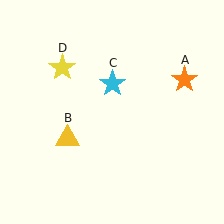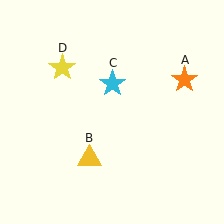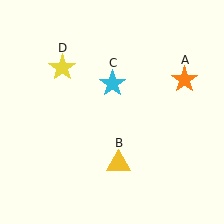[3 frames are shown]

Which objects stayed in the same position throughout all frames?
Orange star (object A) and cyan star (object C) and yellow star (object D) remained stationary.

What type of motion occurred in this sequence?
The yellow triangle (object B) rotated counterclockwise around the center of the scene.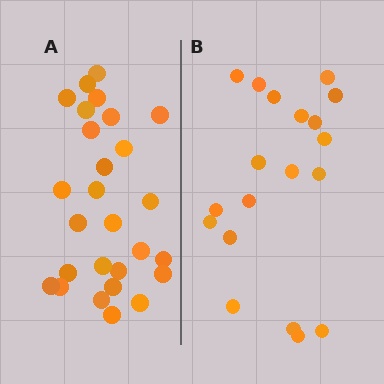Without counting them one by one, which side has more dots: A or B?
Region A (the left region) has more dots.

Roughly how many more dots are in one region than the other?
Region A has roughly 8 or so more dots than region B.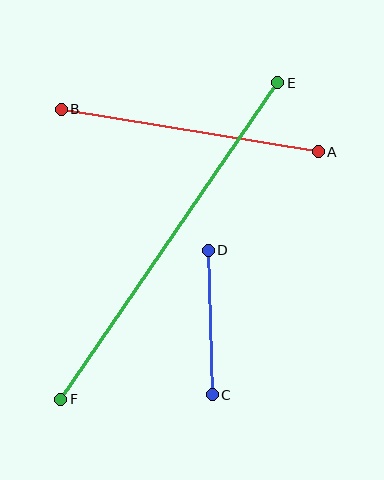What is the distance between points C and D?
The distance is approximately 144 pixels.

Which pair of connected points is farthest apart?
Points E and F are farthest apart.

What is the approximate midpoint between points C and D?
The midpoint is at approximately (210, 322) pixels.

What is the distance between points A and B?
The distance is approximately 261 pixels.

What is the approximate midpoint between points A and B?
The midpoint is at approximately (190, 131) pixels.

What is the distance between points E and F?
The distance is approximately 383 pixels.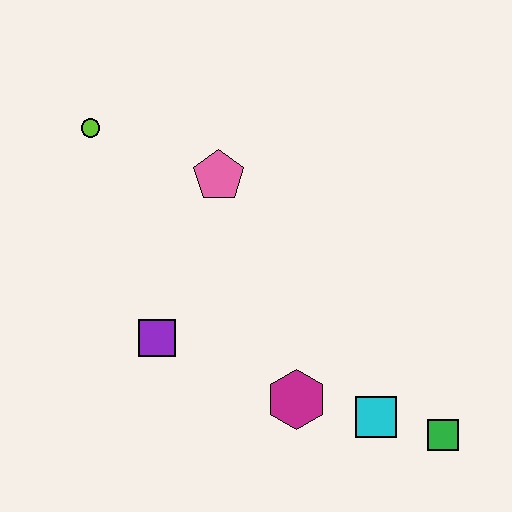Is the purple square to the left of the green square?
Yes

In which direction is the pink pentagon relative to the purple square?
The pink pentagon is above the purple square.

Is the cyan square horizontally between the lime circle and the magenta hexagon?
No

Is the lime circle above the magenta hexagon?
Yes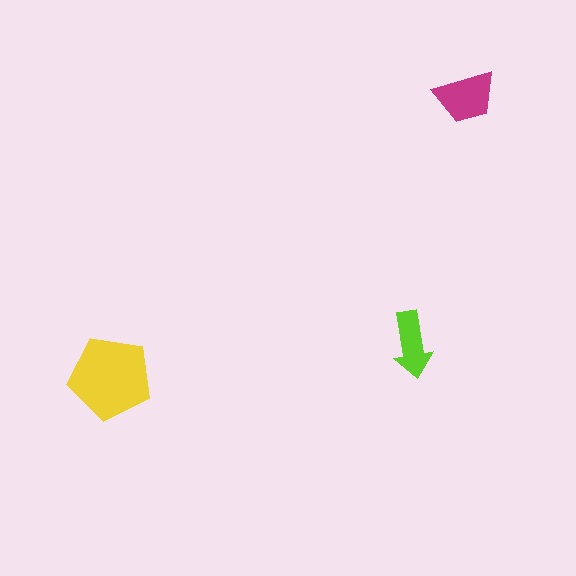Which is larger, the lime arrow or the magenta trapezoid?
The magenta trapezoid.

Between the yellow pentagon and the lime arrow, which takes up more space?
The yellow pentagon.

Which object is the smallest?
The lime arrow.